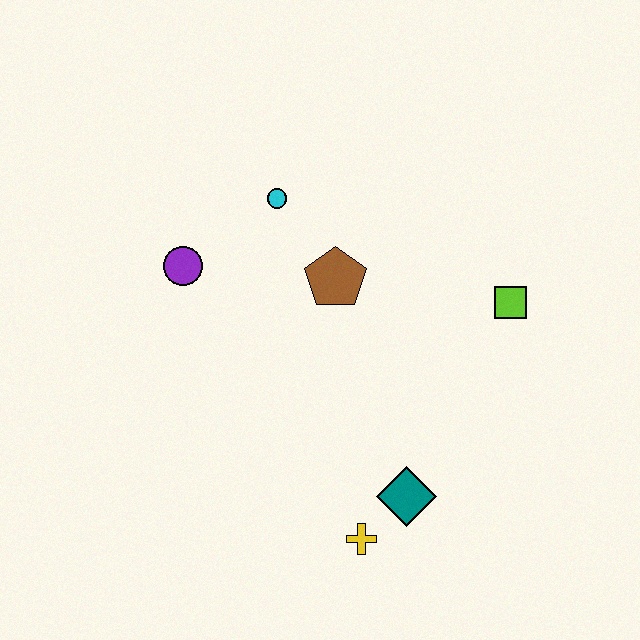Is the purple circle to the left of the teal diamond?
Yes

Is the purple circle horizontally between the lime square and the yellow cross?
No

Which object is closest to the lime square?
The brown pentagon is closest to the lime square.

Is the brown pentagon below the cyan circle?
Yes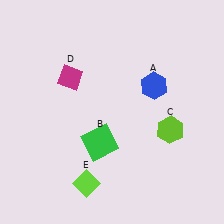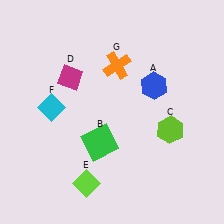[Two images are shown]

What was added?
A cyan diamond (F), an orange cross (G) were added in Image 2.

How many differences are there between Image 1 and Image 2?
There are 2 differences between the two images.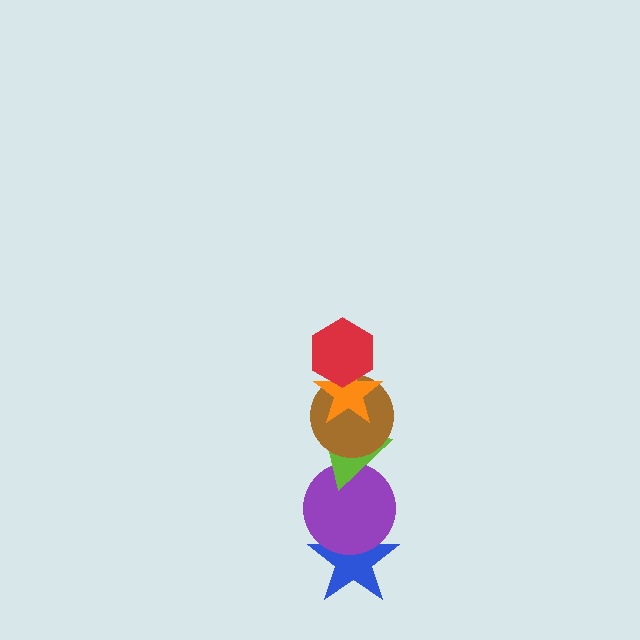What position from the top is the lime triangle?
The lime triangle is 4th from the top.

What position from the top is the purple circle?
The purple circle is 5th from the top.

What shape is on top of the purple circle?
The lime triangle is on top of the purple circle.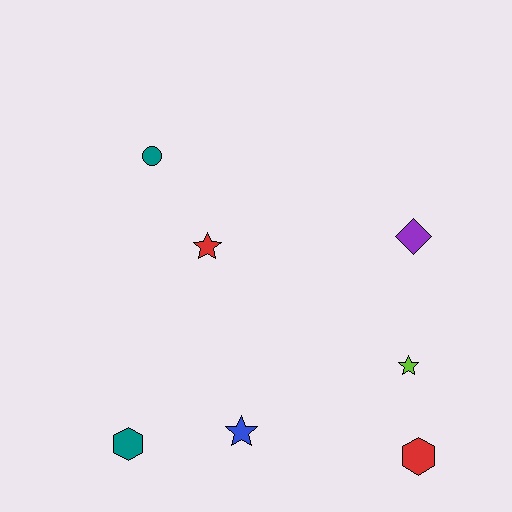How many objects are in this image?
There are 7 objects.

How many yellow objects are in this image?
There are no yellow objects.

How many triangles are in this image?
There are no triangles.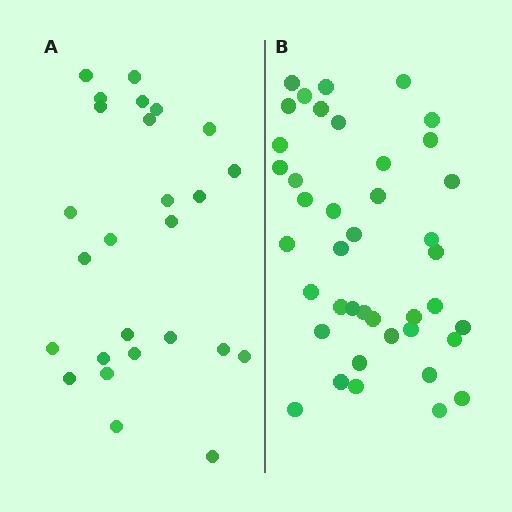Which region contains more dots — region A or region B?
Region B (the right region) has more dots.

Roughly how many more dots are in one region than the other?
Region B has approximately 15 more dots than region A.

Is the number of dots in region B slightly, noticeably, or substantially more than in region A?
Region B has substantially more. The ratio is roughly 1.6 to 1.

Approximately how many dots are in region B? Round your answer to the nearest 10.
About 40 dots. (The exact count is 41, which rounds to 40.)